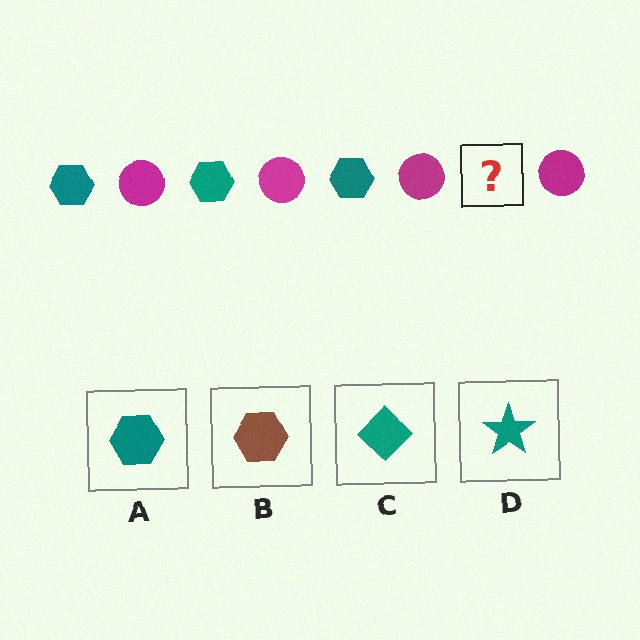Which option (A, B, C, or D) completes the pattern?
A.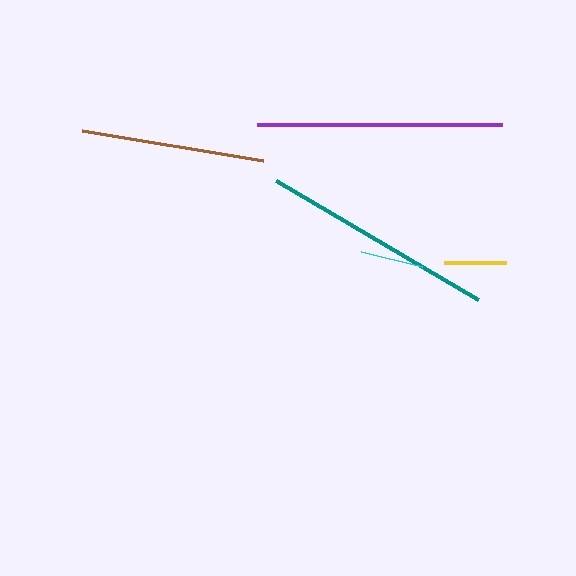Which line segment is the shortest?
The yellow line is the shortest at approximately 62 pixels.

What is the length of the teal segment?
The teal segment is approximately 234 pixels long.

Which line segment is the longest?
The purple line is the longest at approximately 245 pixels.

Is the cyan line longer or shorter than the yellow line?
The cyan line is longer than the yellow line.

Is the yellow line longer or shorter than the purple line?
The purple line is longer than the yellow line.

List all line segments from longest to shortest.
From longest to shortest: purple, teal, brown, cyan, yellow.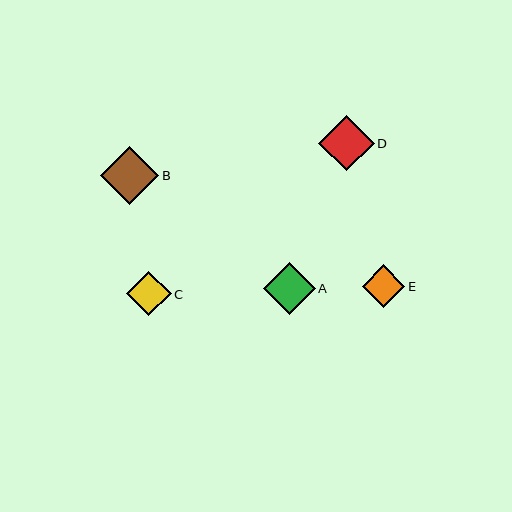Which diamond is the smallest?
Diamond E is the smallest with a size of approximately 42 pixels.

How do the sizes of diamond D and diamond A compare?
Diamond D and diamond A are approximately the same size.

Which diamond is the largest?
Diamond B is the largest with a size of approximately 58 pixels.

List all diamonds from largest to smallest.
From largest to smallest: B, D, A, C, E.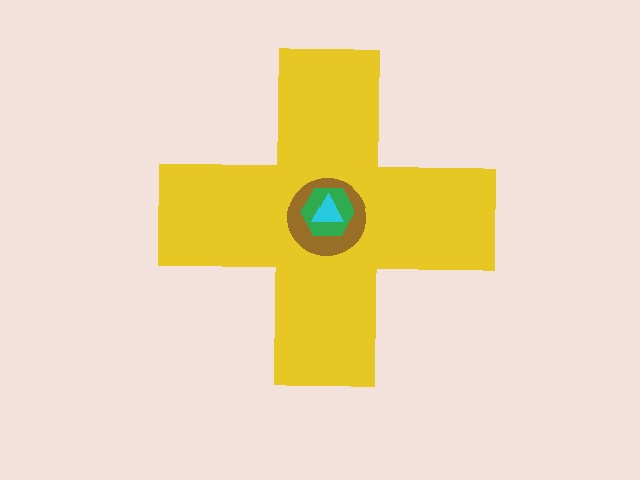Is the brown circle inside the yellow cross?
Yes.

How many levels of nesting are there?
4.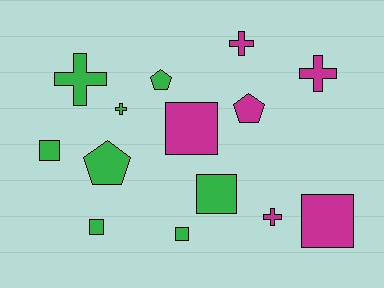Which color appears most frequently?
Green, with 8 objects.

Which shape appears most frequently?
Square, with 6 objects.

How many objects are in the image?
There are 14 objects.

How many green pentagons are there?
There are 2 green pentagons.